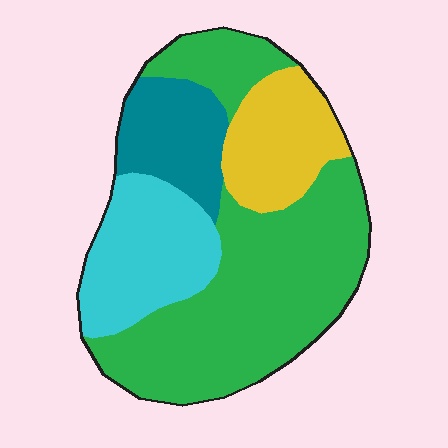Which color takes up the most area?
Green, at roughly 50%.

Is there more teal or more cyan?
Cyan.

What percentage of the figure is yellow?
Yellow covers around 15% of the figure.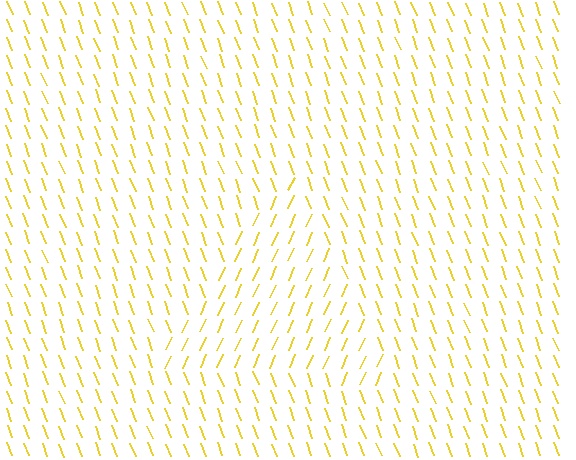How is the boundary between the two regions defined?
The boundary is defined purely by a change in line orientation (approximately 45 degrees difference). All lines are the same color and thickness.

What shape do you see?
I see a triangle.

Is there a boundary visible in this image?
Yes, there is a texture boundary formed by a change in line orientation.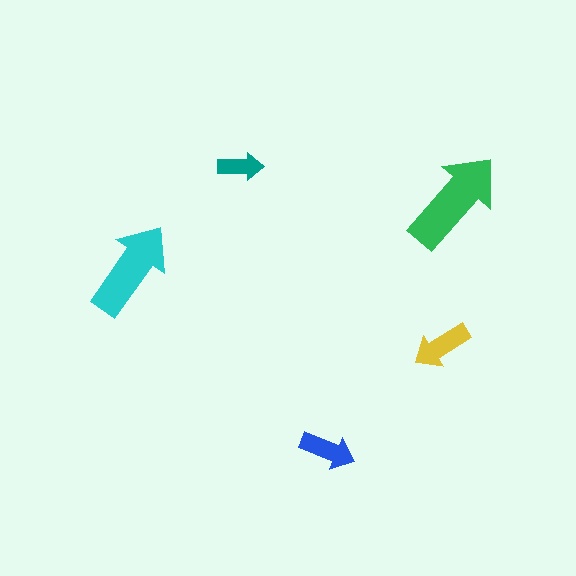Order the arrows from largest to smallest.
the green one, the cyan one, the yellow one, the blue one, the teal one.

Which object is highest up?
The teal arrow is topmost.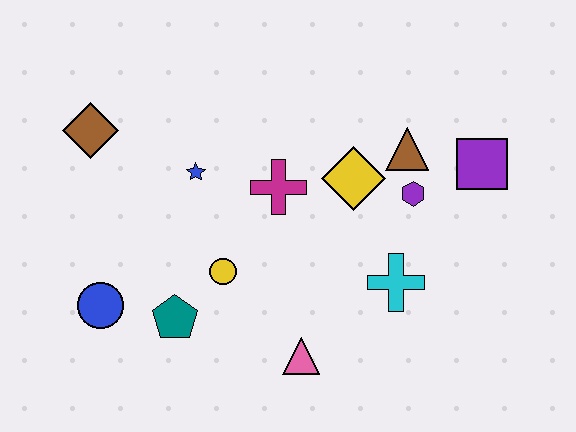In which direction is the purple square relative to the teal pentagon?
The purple square is to the right of the teal pentagon.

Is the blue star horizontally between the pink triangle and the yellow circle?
No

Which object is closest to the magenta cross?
The yellow diamond is closest to the magenta cross.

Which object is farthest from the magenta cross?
The blue circle is farthest from the magenta cross.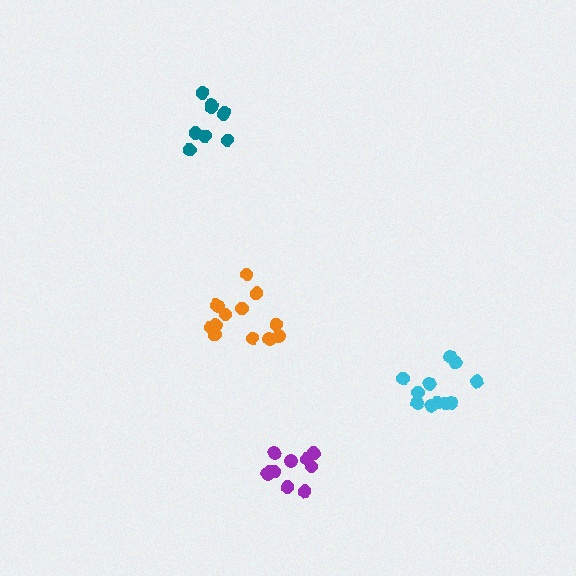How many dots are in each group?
Group 1: 9 dots, Group 2: 10 dots, Group 3: 13 dots, Group 4: 11 dots (43 total).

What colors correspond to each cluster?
The clusters are colored: teal, purple, orange, cyan.